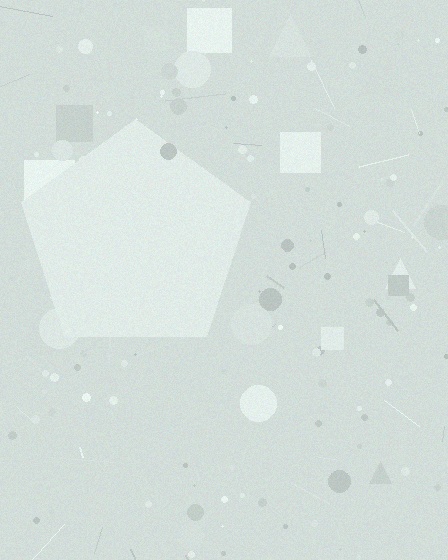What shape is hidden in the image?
A pentagon is hidden in the image.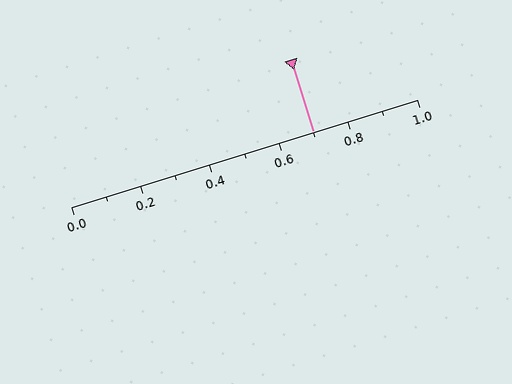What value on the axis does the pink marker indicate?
The marker indicates approximately 0.7.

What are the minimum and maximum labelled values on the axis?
The axis runs from 0.0 to 1.0.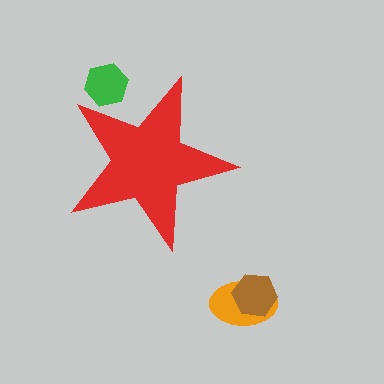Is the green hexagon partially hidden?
Yes, the green hexagon is partially hidden behind the red star.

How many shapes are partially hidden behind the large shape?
1 shape is partially hidden.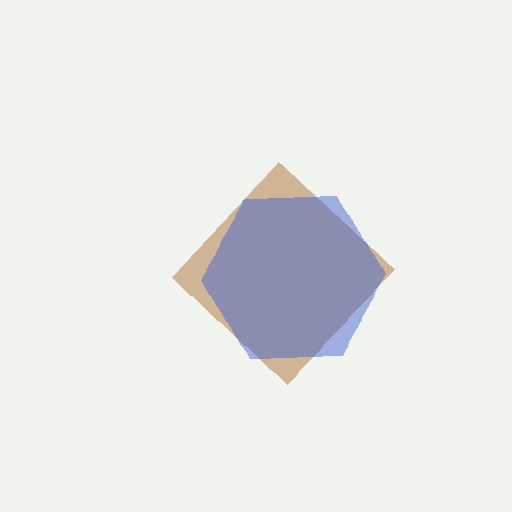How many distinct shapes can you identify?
There are 2 distinct shapes: a brown diamond, a blue hexagon.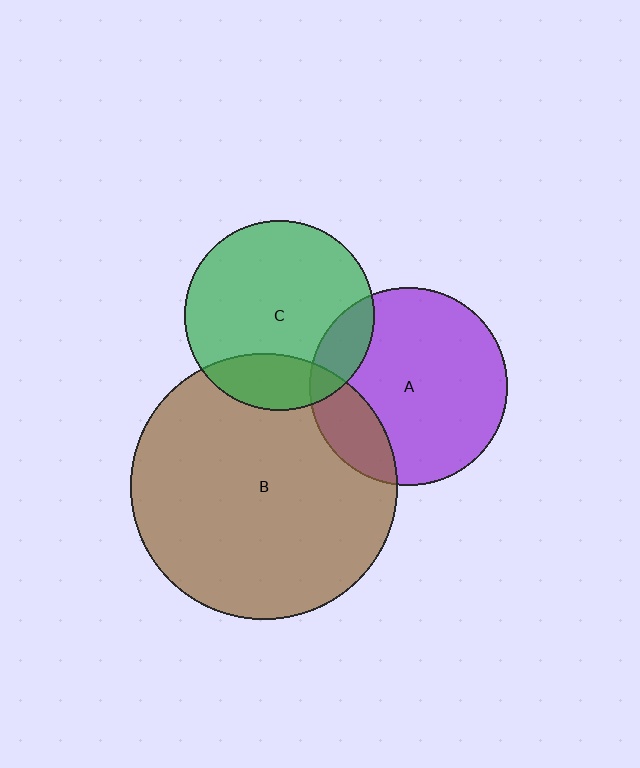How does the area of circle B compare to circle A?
Approximately 1.8 times.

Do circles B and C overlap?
Yes.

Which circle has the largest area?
Circle B (brown).